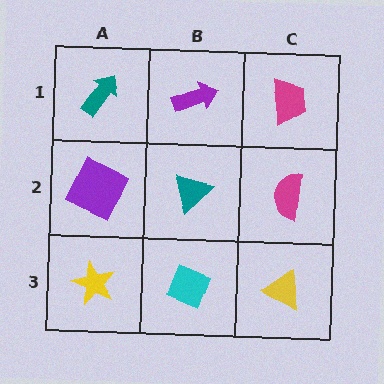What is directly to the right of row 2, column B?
A magenta semicircle.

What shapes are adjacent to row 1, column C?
A magenta semicircle (row 2, column C), a purple arrow (row 1, column B).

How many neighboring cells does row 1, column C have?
2.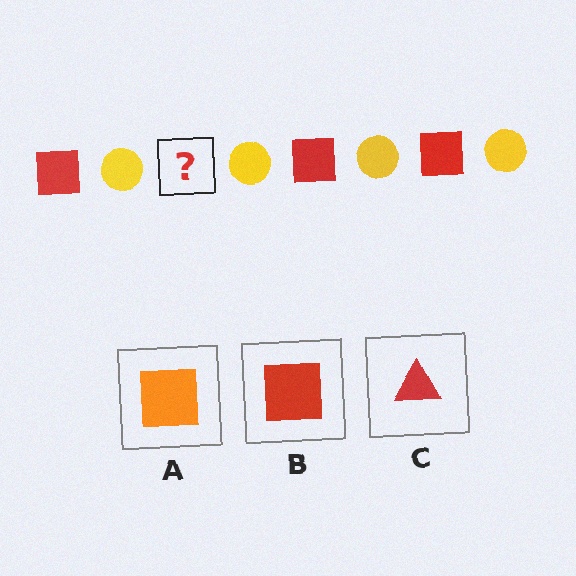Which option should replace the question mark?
Option B.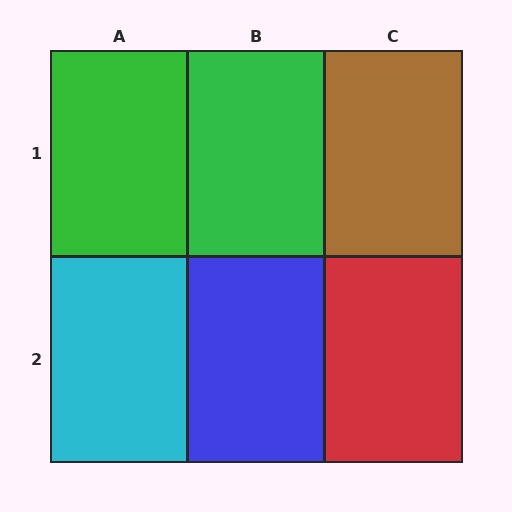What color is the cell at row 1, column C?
Brown.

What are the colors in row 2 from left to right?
Cyan, blue, red.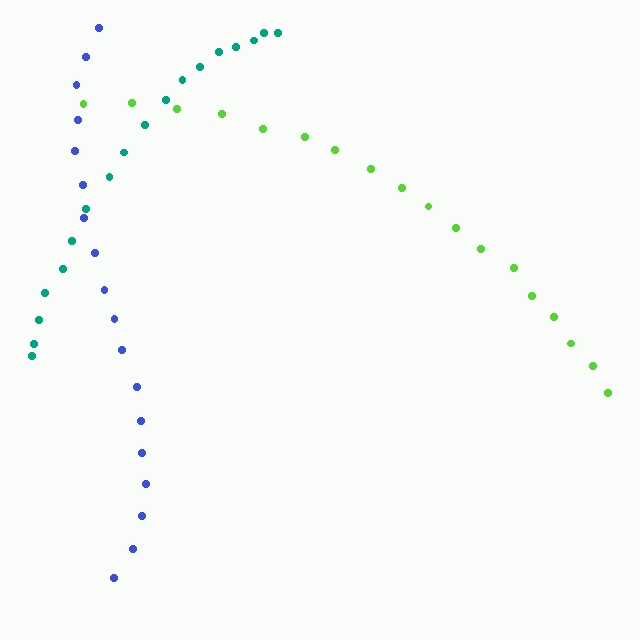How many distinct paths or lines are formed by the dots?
There are 3 distinct paths.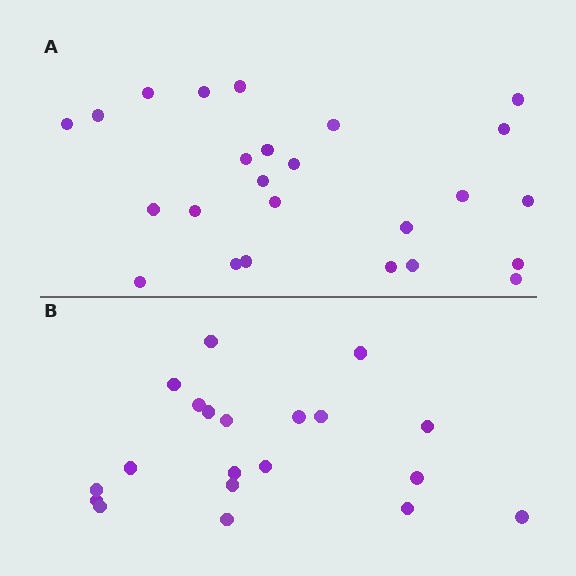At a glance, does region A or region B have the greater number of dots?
Region A (the top region) has more dots.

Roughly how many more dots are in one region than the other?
Region A has about 5 more dots than region B.